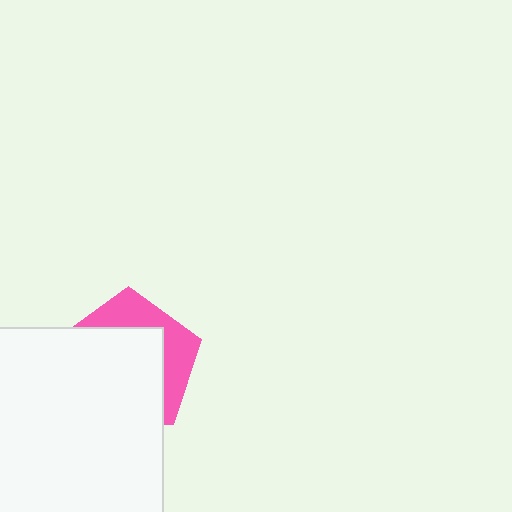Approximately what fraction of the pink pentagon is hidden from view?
Roughly 66% of the pink pentagon is hidden behind the white square.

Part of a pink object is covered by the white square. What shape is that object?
It is a pentagon.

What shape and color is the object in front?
The object in front is a white square.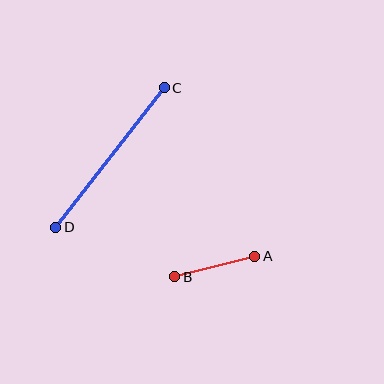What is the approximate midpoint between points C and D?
The midpoint is at approximately (110, 158) pixels.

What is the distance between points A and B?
The distance is approximately 83 pixels.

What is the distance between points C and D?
The distance is approximately 177 pixels.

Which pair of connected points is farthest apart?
Points C and D are farthest apart.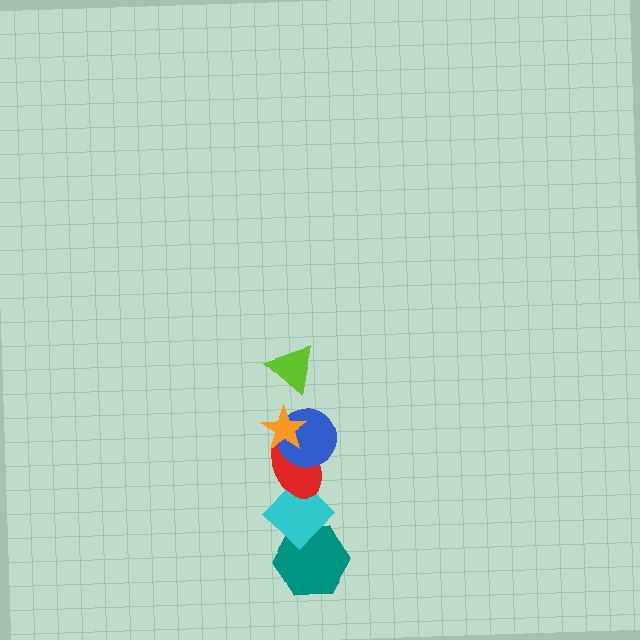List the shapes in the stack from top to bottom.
From top to bottom: the lime triangle, the orange star, the blue circle, the red ellipse, the cyan diamond, the teal hexagon.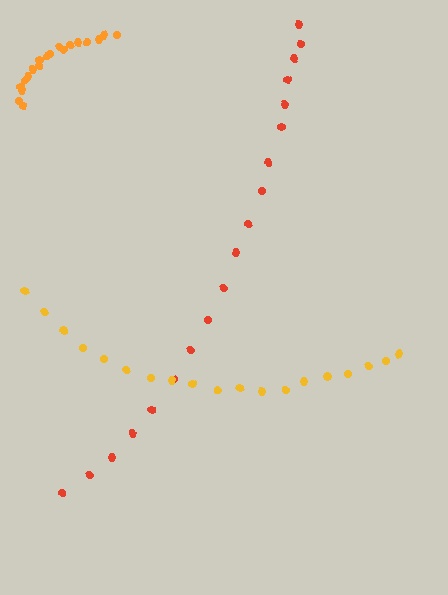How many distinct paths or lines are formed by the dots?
There are 3 distinct paths.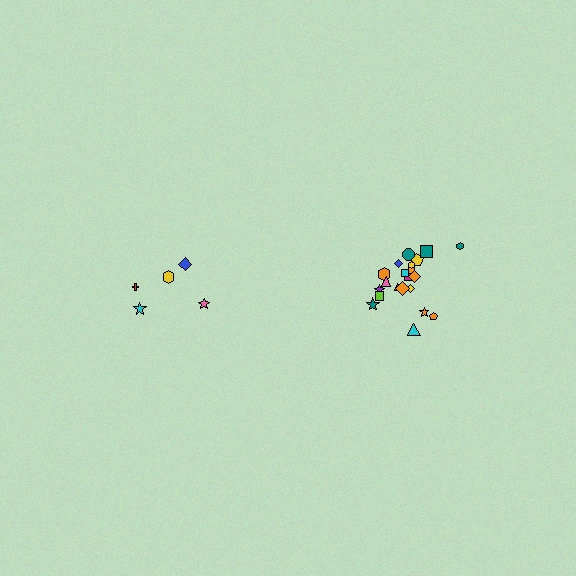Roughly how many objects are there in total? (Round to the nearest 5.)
Roughly 25 objects in total.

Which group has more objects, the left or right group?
The right group.